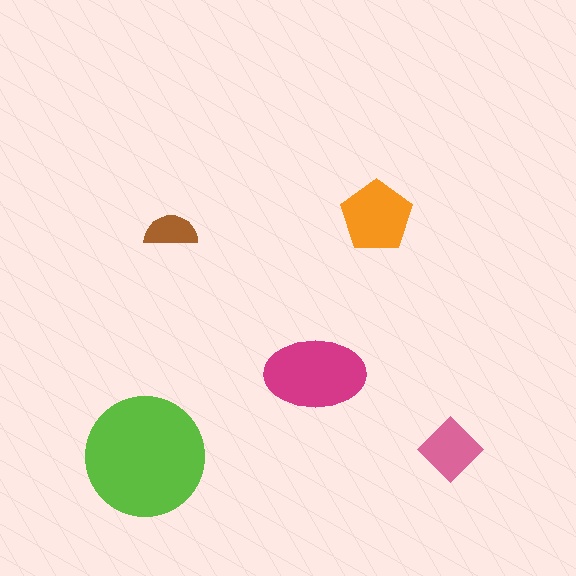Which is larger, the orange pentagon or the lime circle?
The lime circle.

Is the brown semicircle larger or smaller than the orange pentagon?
Smaller.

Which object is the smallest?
The brown semicircle.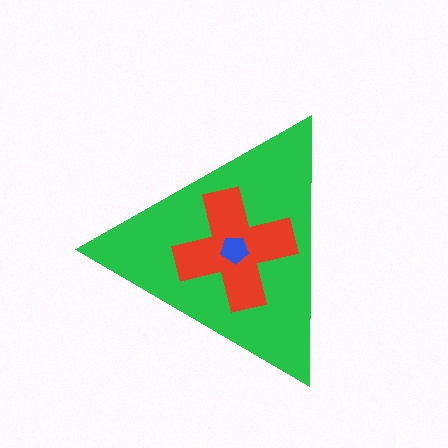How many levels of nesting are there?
3.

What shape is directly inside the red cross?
The blue pentagon.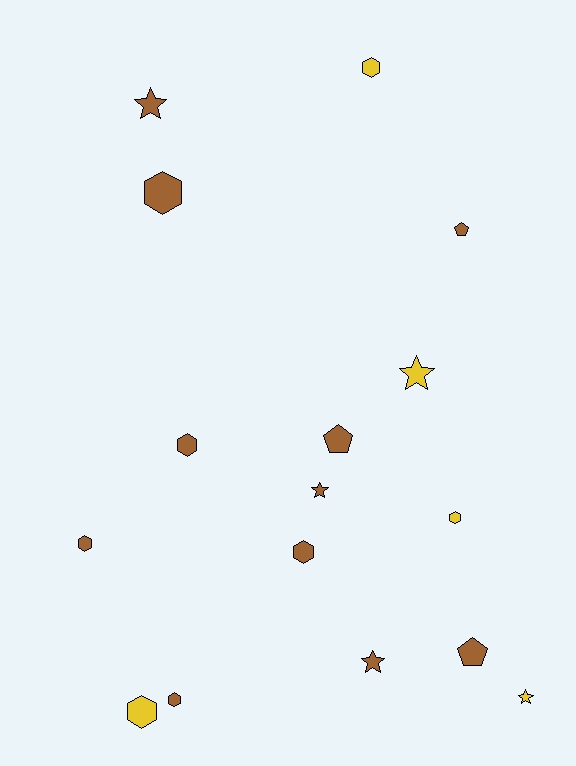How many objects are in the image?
There are 16 objects.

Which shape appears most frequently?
Hexagon, with 8 objects.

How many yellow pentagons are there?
There are no yellow pentagons.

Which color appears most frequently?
Brown, with 11 objects.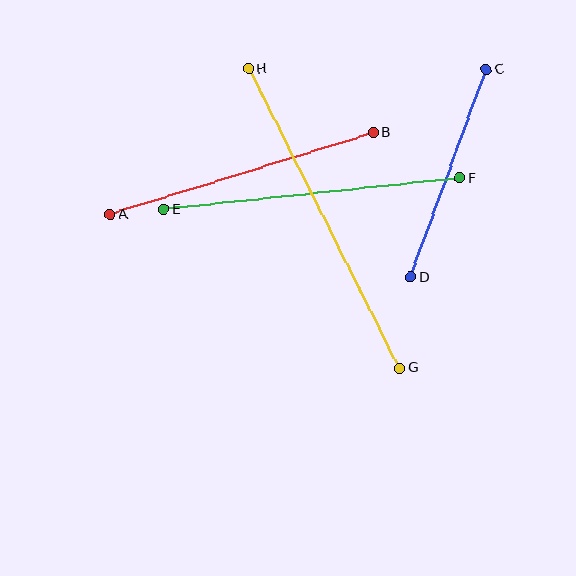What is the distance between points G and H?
The distance is approximately 335 pixels.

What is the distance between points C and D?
The distance is approximately 222 pixels.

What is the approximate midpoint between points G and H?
The midpoint is at approximately (324, 218) pixels.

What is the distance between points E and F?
The distance is approximately 297 pixels.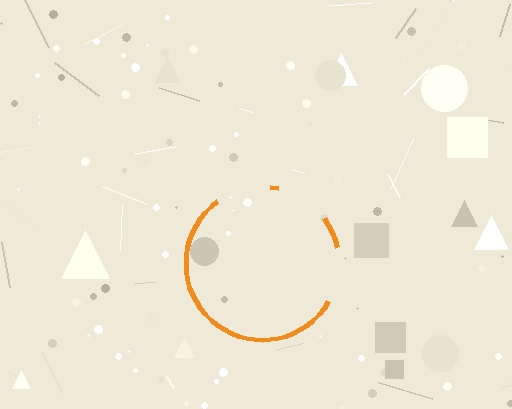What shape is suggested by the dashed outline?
The dashed outline suggests a circle.